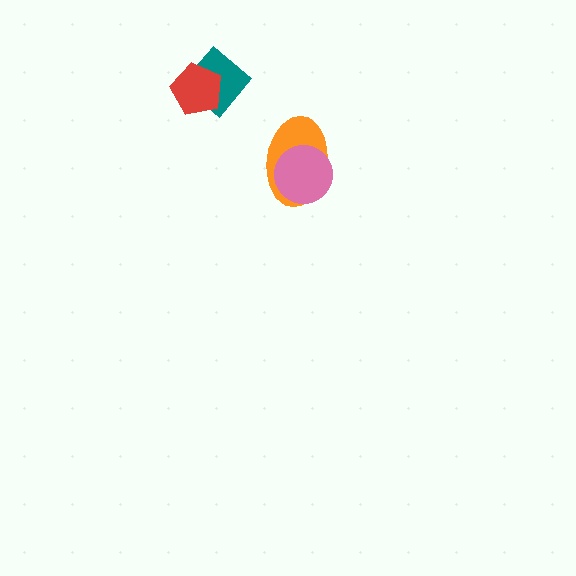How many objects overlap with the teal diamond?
1 object overlaps with the teal diamond.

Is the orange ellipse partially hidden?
Yes, it is partially covered by another shape.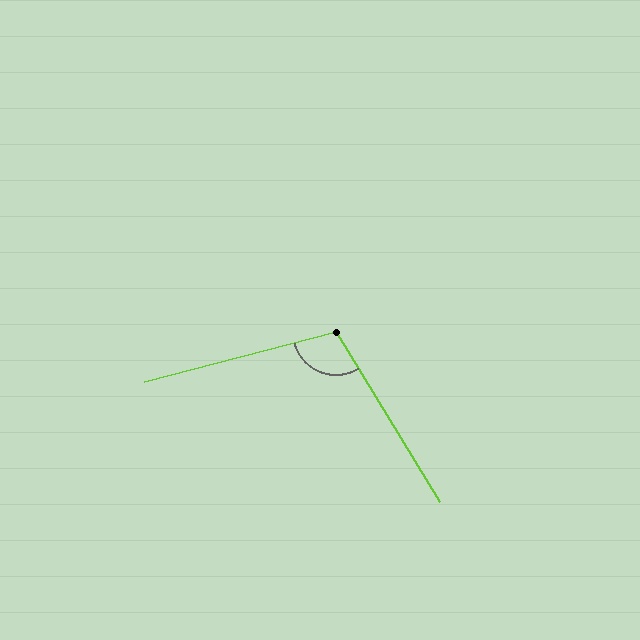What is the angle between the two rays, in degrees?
Approximately 107 degrees.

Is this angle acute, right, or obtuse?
It is obtuse.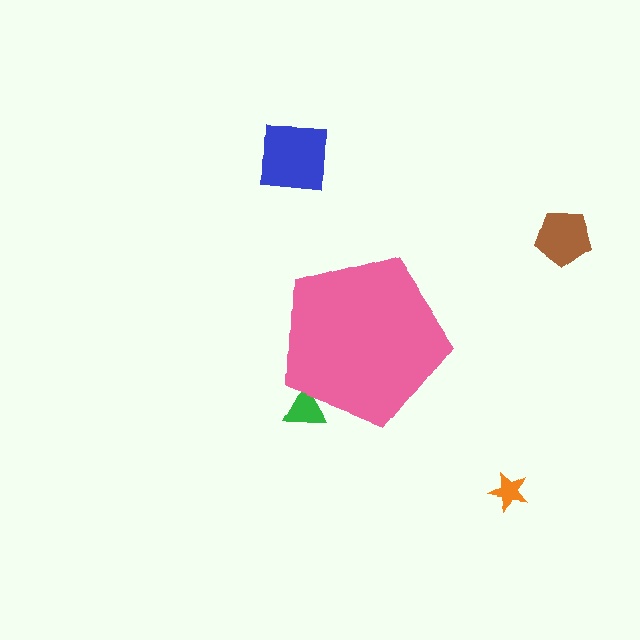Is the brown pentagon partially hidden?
No, the brown pentagon is fully visible.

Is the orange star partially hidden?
No, the orange star is fully visible.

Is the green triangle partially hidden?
Yes, the green triangle is partially hidden behind the pink pentagon.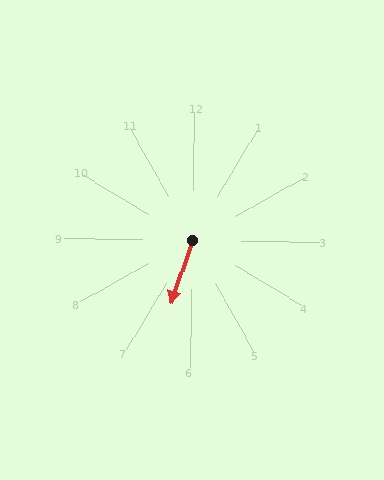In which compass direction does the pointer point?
South.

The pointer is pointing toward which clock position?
Roughly 7 o'clock.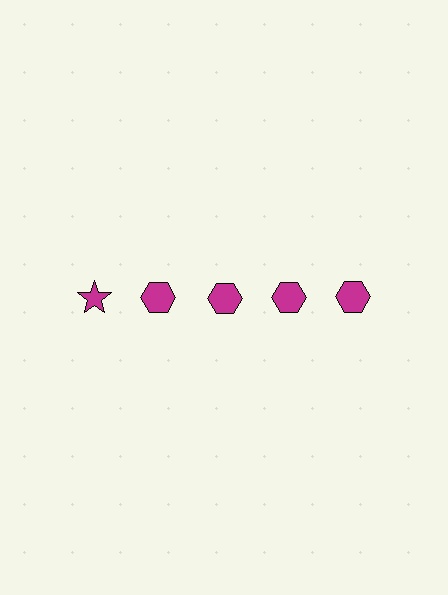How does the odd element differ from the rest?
It has a different shape: star instead of hexagon.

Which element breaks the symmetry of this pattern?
The magenta star in the top row, leftmost column breaks the symmetry. All other shapes are magenta hexagons.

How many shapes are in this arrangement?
There are 5 shapes arranged in a grid pattern.